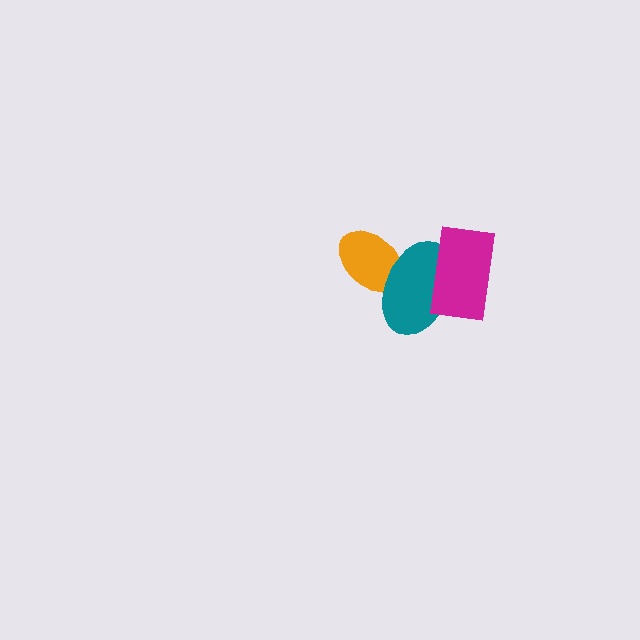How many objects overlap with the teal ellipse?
2 objects overlap with the teal ellipse.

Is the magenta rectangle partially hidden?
No, no other shape covers it.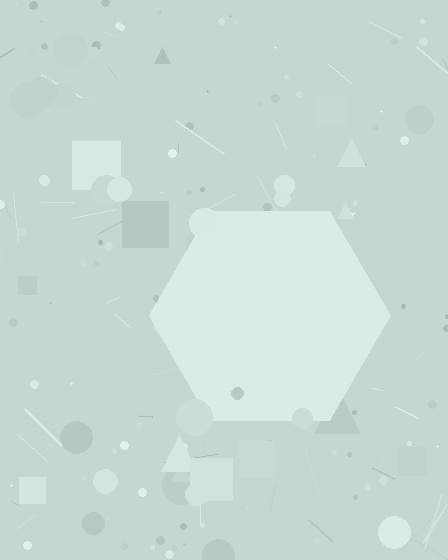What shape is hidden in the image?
A hexagon is hidden in the image.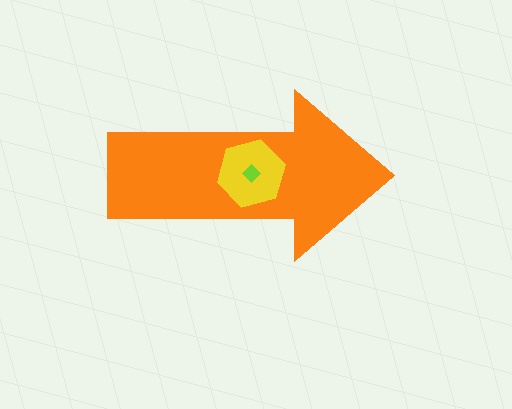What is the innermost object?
The lime diamond.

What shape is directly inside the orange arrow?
The yellow hexagon.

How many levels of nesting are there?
3.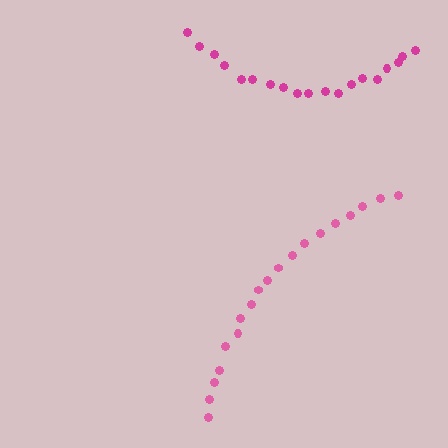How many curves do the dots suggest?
There are 2 distinct paths.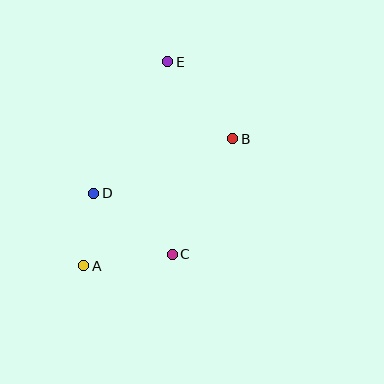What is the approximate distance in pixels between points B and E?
The distance between B and E is approximately 101 pixels.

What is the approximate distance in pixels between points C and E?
The distance between C and E is approximately 193 pixels.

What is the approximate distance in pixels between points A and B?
The distance between A and B is approximately 196 pixels.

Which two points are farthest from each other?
Points A and E are farthest from each other.